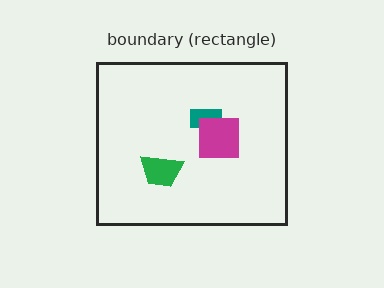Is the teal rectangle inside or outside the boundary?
Inside.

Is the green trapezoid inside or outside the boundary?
Inside.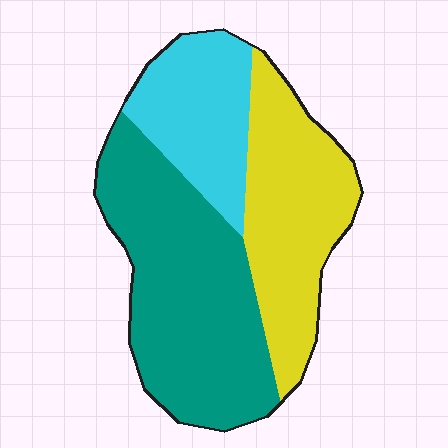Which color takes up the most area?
Teal, at roughly 45%.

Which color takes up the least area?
Cyan, at roughly 20%.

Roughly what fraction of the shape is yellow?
Yellow covers roughly 30% of the shape.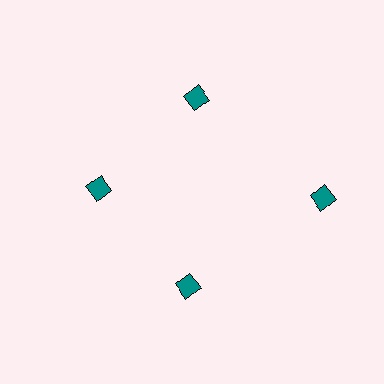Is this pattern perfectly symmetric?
No. The 4 teal diamonds are arranged in a ring, but one element near the 3 o'clock position is pushed outward from the center, breaking the 4-fold rotational symmetry.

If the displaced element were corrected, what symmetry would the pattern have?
It would have 4-fold rotational symmetry — the pattern would map onto itself every 90 degrees.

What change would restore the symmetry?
The symmetry would be restored by moving it inward, back onto the ring so that all 4 diamonds sit at equal angles and equal distance from the center.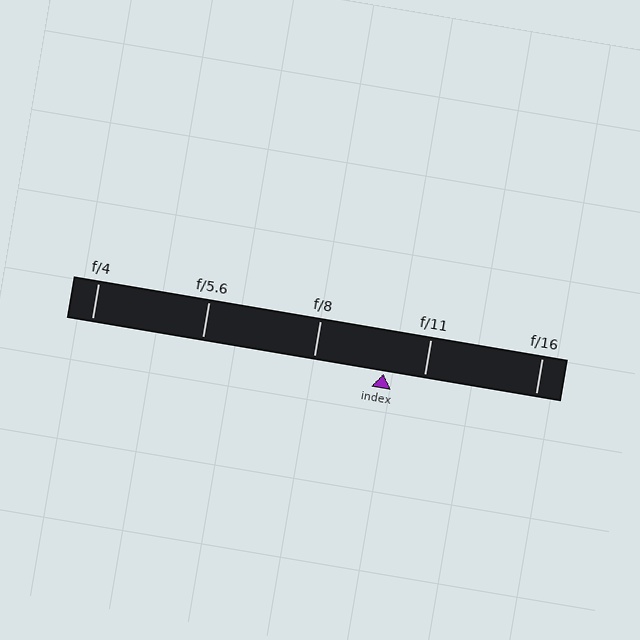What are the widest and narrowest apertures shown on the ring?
The widest aperture shown is f/4 and the narrowest is f/16.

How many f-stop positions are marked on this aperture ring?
There are 5 f-stop positions marked.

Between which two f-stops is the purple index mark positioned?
The index mark is between f/8 and f/11.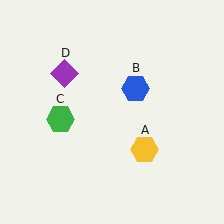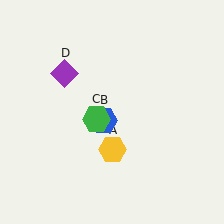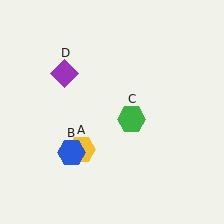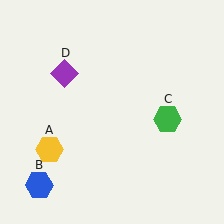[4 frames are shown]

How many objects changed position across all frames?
3 objects changed position: yellow hexagon (object A), blue hexagon (object B), green hexagon (object C).